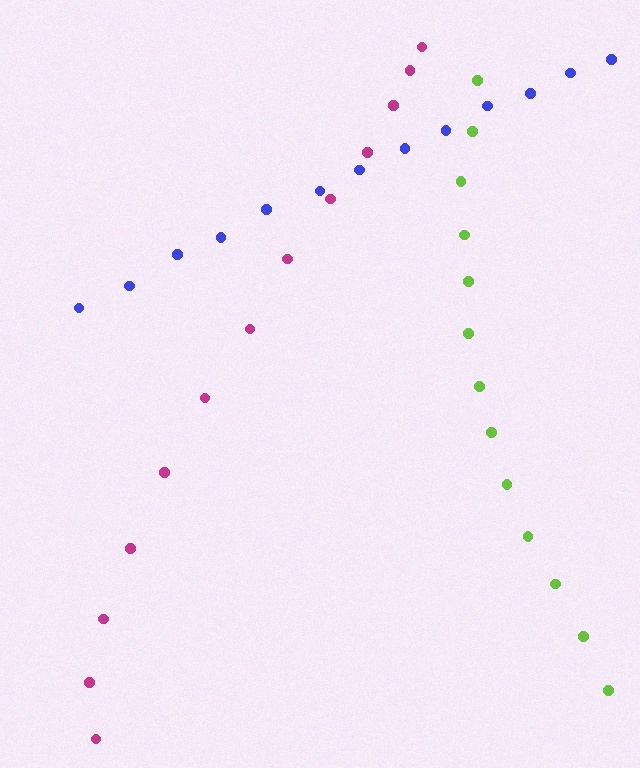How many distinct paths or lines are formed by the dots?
There are 3 distinct paths.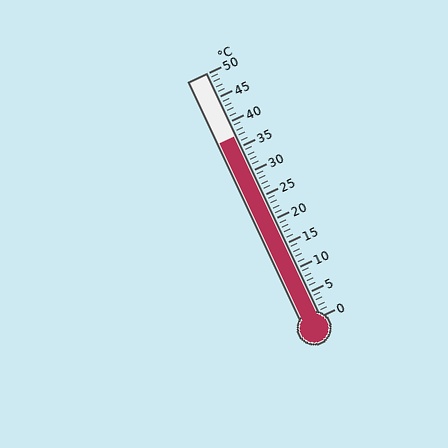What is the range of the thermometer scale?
The thermometer scale ranges from 0°C to 50°C.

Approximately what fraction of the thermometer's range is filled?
The thermometer is filled to approximately 75% of its range.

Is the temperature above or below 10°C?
The temperature is above 10°C.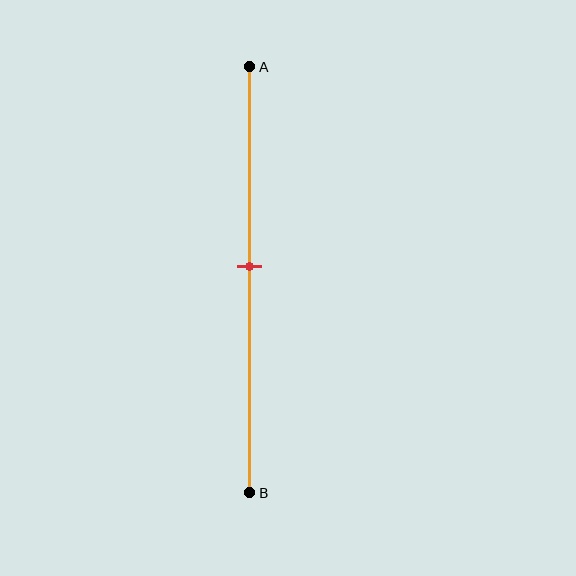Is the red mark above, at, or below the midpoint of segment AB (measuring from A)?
The red mark is above the midpoint of segment AB.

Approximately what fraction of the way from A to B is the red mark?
The red mark is approximately 45% of the way from A to B.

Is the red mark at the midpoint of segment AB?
No, the mark is at about 45% from A, not at the 50% midpoint.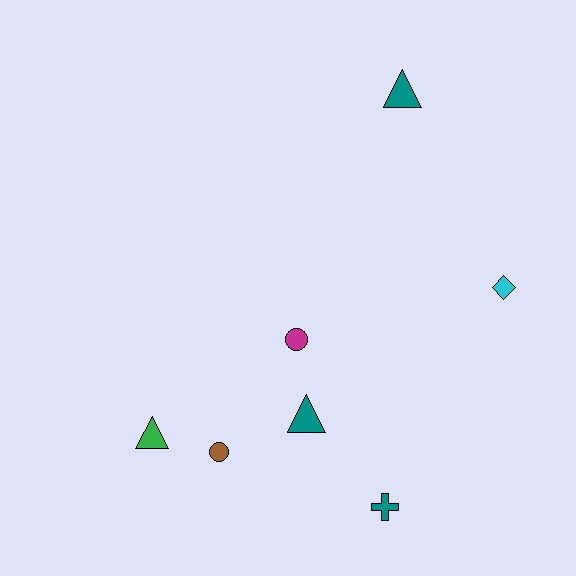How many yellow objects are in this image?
There are no yellow objects.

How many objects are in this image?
There are 7 objects.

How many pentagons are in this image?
There are no pentagons.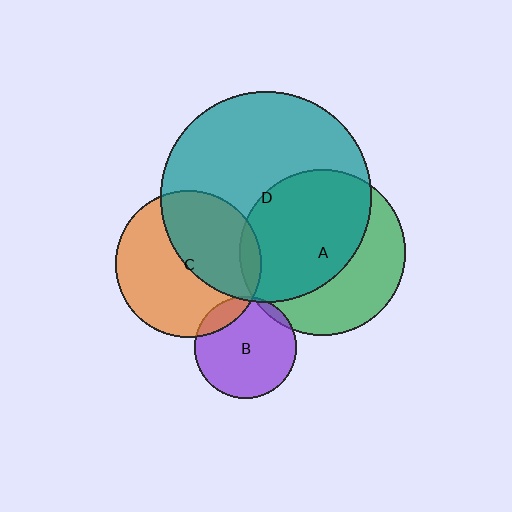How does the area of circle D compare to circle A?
Approximately 1.6 times.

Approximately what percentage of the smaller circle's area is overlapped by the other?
Approximately 15%.